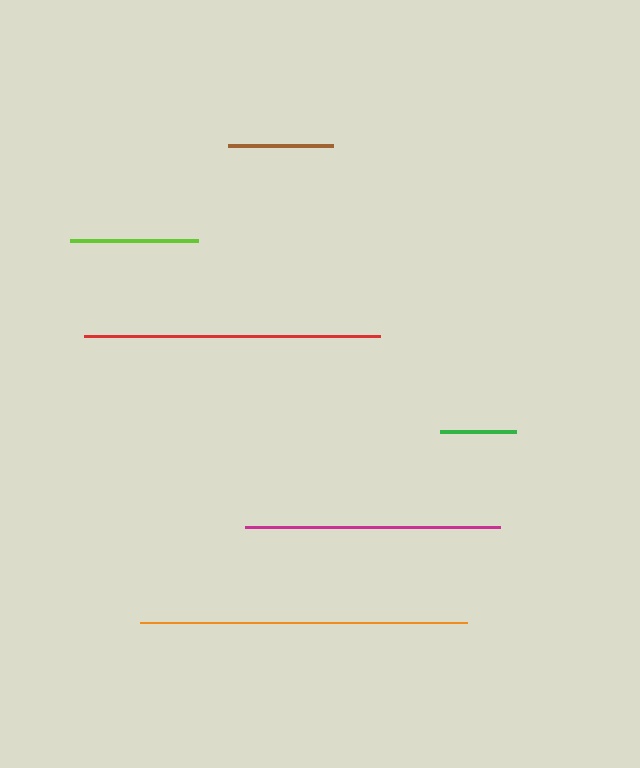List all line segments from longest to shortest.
From longest to shortest: orange, red, magenta, lime, brown, green.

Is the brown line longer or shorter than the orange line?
The orange line is longer than the brown line.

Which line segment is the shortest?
The green line is the shortest at approximately 76 pixels.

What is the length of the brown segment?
The brown segment is approximately 105 pixels long.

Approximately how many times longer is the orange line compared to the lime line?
The orange line is approximately 2.6 times the length of the lime line.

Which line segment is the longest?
The orange line is the longest at approximately 327 pixels.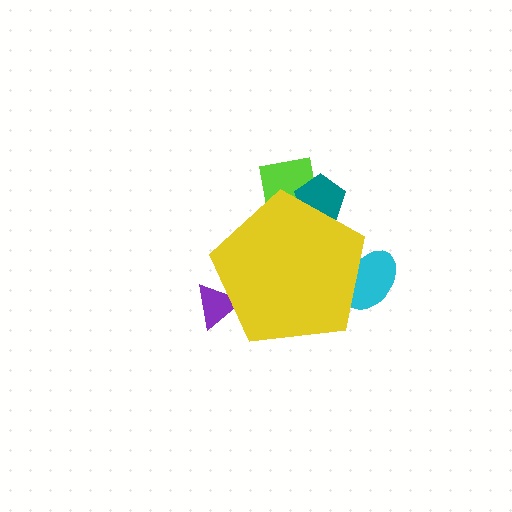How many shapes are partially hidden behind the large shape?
4 shapes are partially hidden.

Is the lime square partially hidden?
Yes, the lime square is partially hidden behind the yellow pentagon.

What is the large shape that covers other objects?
A yellow pentagon.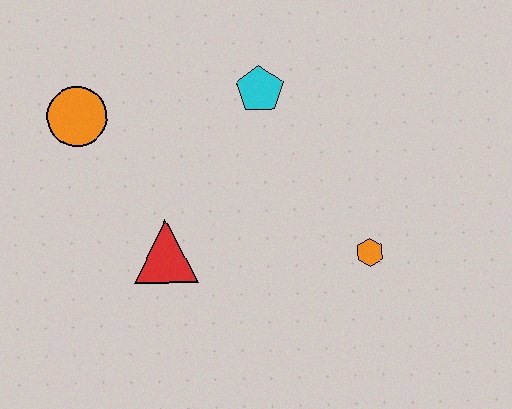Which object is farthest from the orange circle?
The orange hexagon is farthest from the orange circle.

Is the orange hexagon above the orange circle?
No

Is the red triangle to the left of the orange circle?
No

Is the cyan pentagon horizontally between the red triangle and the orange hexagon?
Yes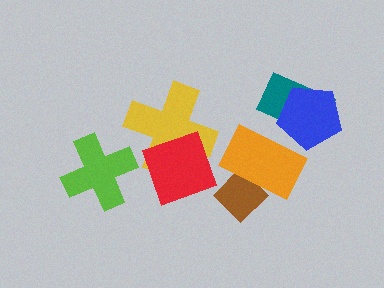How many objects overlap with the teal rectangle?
1 object overlaps with the teal rectangle.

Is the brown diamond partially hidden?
Yes, it is partially covered by another shape.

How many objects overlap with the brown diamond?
1 object overlaps with the brown diamond.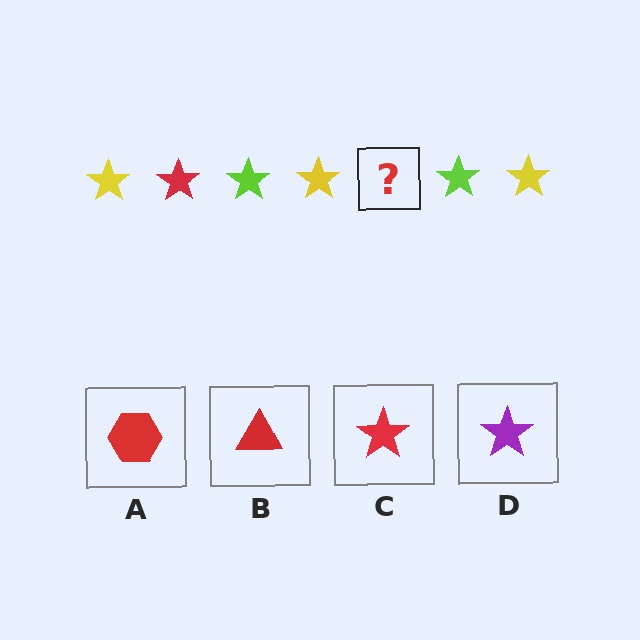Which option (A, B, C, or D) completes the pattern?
C.